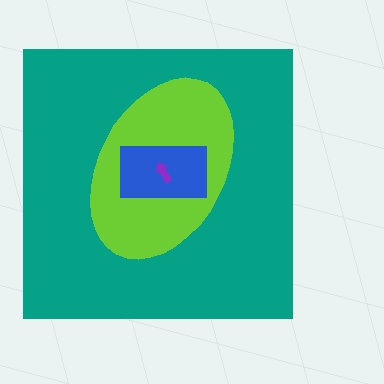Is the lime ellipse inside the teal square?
Yes.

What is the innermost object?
The purple arrow.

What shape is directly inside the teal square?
The lime ellipse.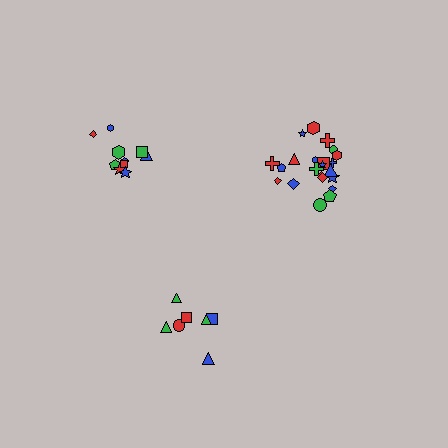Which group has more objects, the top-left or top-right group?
The top-right group.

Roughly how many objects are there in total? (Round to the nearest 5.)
Roughly 40 objects in total.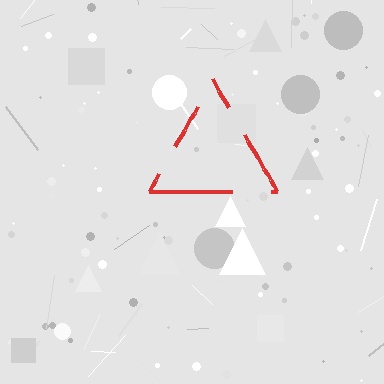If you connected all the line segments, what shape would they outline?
They would outline a triangle.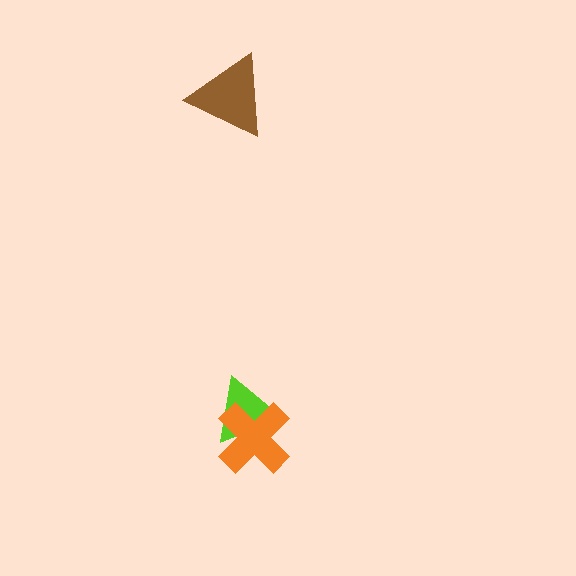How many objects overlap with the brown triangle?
0 objects overlap with the brown triangle.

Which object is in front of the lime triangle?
The orange cross is in front of the lime triangle.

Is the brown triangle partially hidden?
No, no other shape covers it.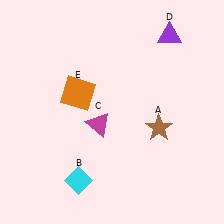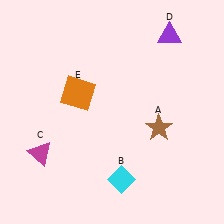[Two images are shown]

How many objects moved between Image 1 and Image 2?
2 objects moved between the two images.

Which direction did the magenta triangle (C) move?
The magenta triangle (C) moved left.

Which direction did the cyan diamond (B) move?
The cyan diamond (B) moved right.